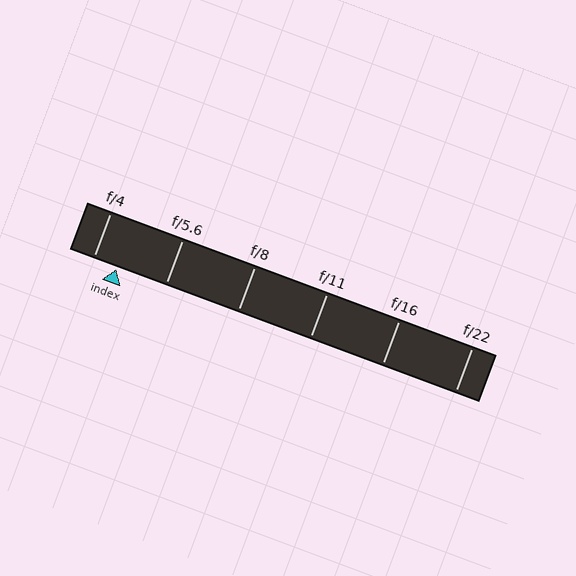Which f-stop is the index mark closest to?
The index mark is closest to f/4.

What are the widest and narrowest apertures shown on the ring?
The widest aperture shown is f/4 and the narrowest is f/22.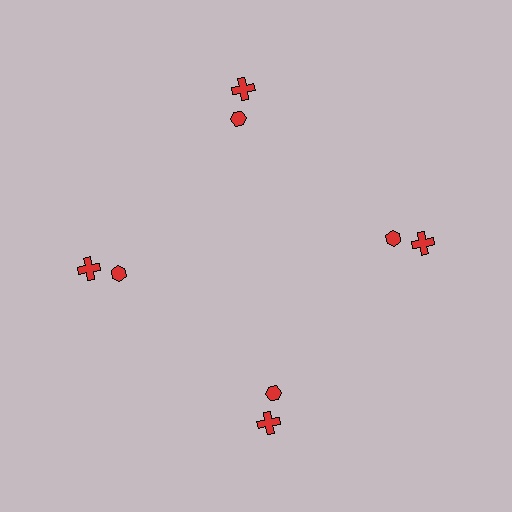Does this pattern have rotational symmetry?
Yes, this pattern has 4-fold rotational symmetry. It looks the same after rotating 90 degrees around the center.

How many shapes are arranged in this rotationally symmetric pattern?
There are 8 shapes, arranged in 4 groups of 2.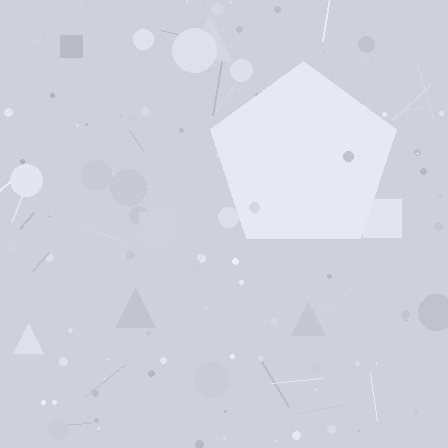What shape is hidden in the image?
A pentagon is hidden in the image.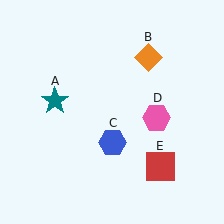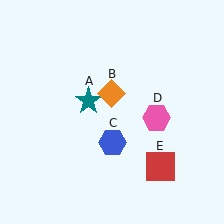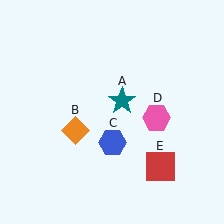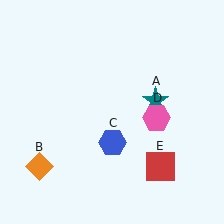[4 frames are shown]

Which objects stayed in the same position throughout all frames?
Blue hexagon (object C) and pink hexagon (object D) and red square (object E) remained stationary.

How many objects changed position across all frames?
2 objects changed position: teal star (object A), orange diamond (object B).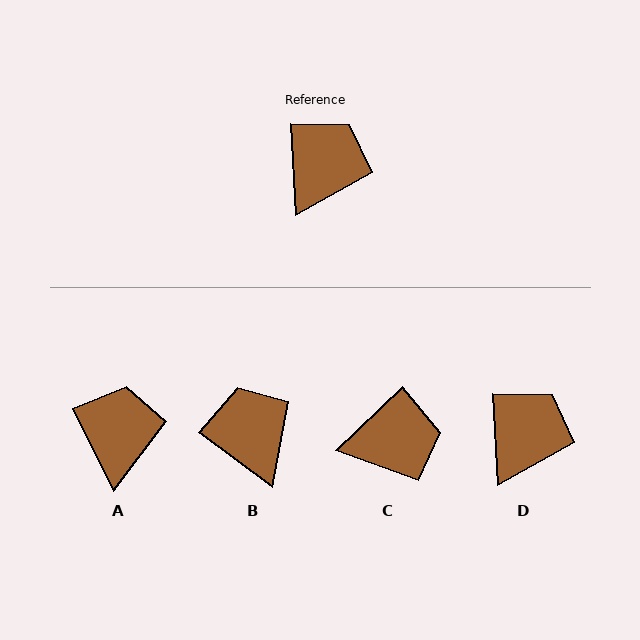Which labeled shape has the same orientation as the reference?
D.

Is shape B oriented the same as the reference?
No, it is off by about 50 degrees.